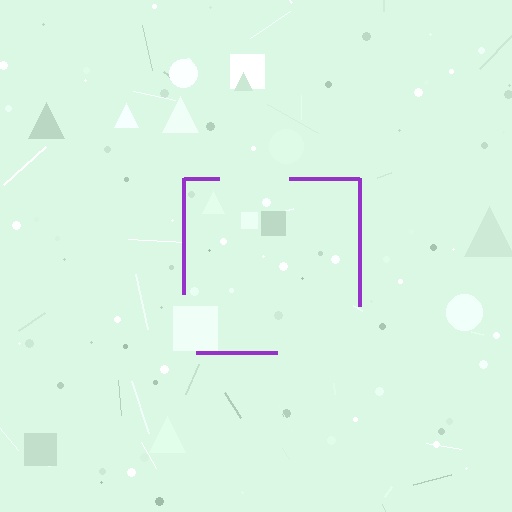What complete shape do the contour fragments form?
The contour fragments form a square.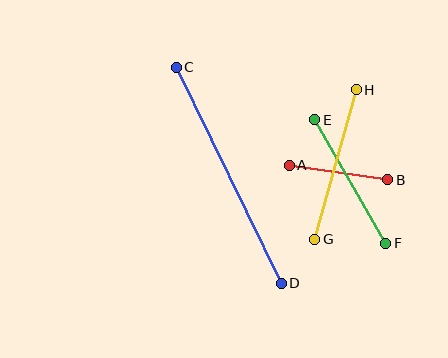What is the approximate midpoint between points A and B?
The midpoint is at approximately (339, 172) pixels.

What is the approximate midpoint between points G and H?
The midpoint is at approximately (336, 164) pixels.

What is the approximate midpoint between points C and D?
The midpoint is at approximately (229, 175) pixels.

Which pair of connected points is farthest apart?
Points C and D are farthest apart.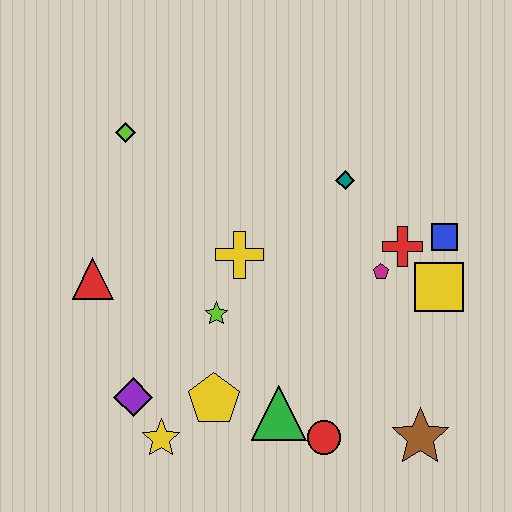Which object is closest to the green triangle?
The red circle is closest to the green triangle.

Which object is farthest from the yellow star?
The blue square is farthest from the yellow star.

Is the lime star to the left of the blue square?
Yes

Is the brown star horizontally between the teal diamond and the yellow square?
Yes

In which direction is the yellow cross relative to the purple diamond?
The yellow cross is above the purple diamond.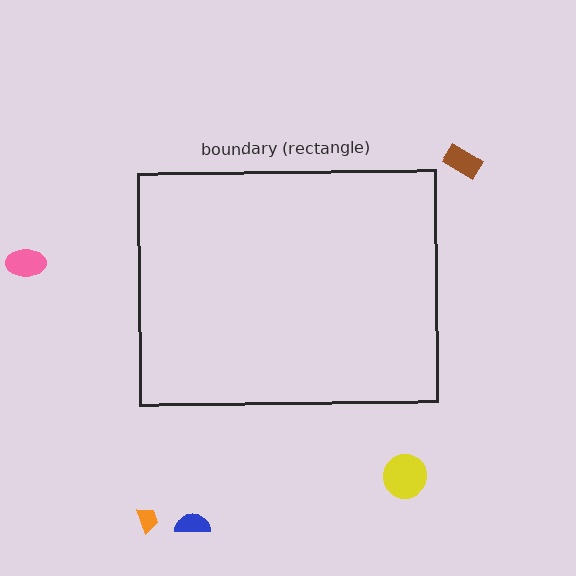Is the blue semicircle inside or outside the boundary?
Outside.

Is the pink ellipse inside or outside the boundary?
Outside.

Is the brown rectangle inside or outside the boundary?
Outside.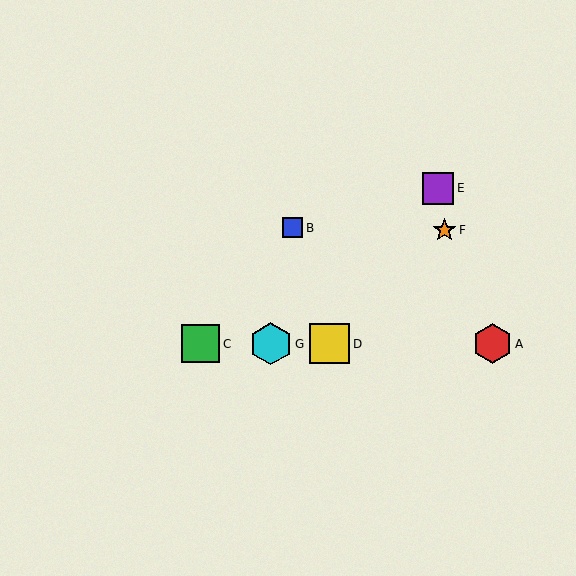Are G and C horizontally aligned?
Yes, both are at y≈344.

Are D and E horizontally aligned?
No, D is at y≈344 and E is at y≈188.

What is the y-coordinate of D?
Object D is at y≈344.